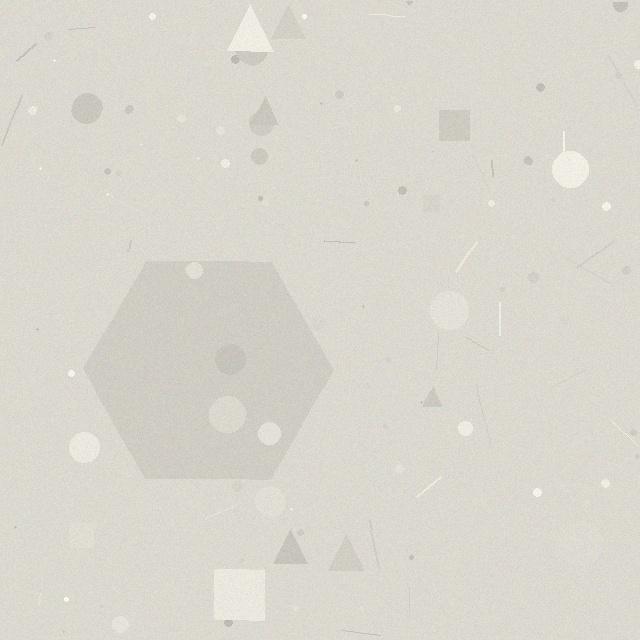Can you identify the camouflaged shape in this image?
The camouflaged shape is a hexagon.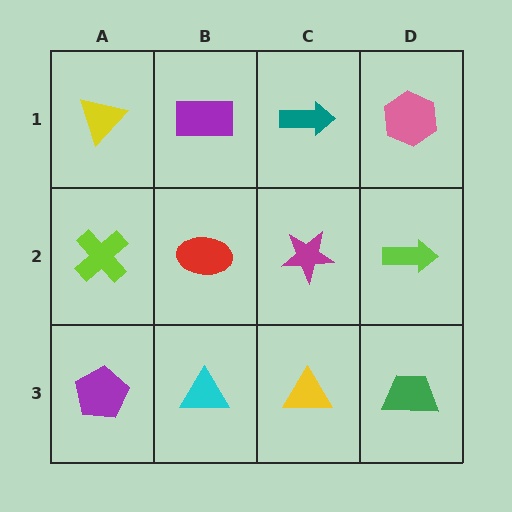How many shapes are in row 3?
4 shapes.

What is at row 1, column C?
A teal arrow.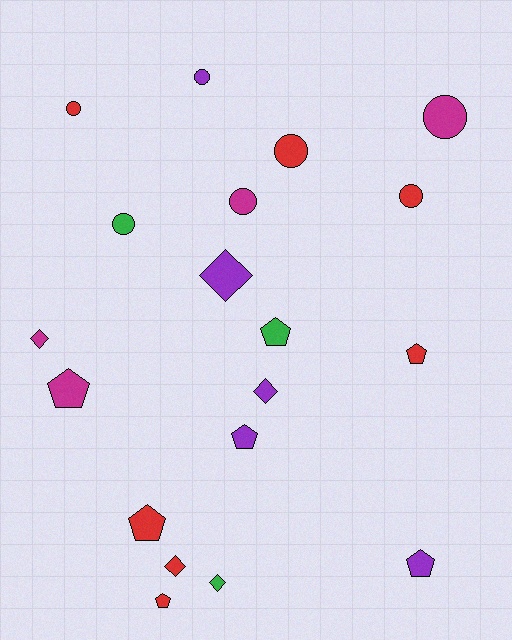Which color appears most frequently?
Red, with 7 objects.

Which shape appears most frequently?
Circle, with 7 objects.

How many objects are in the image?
There are 19 objects.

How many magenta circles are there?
There are 2 magenta circles.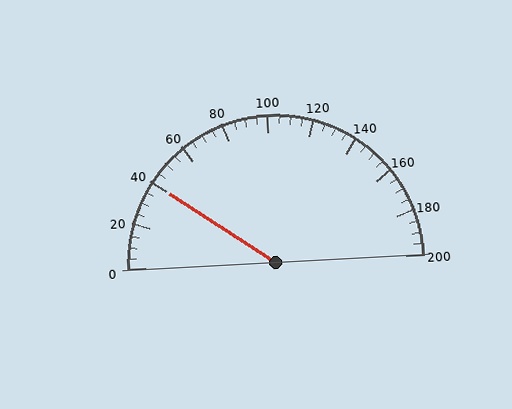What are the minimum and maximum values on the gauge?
The gauge ranges from 0 to 200.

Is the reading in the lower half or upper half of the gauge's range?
The reading is in the lower half of the range (0 to 200).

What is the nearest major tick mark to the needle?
The nearest major tick mark is 40.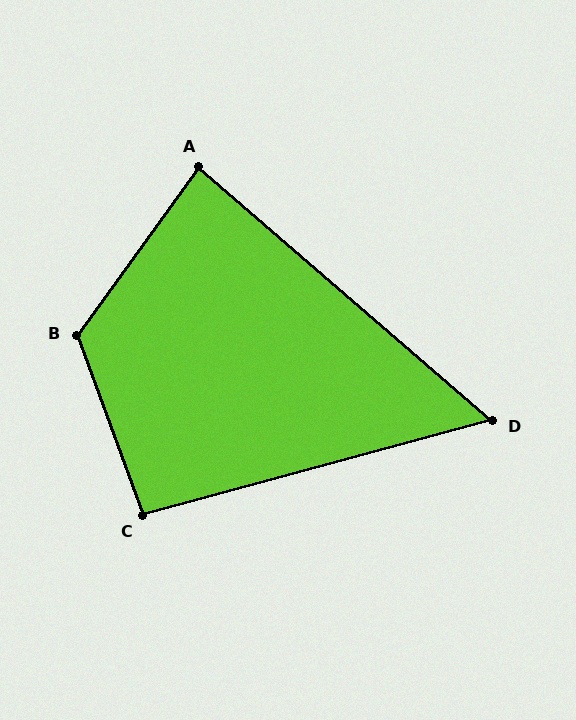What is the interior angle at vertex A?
Approximately 85 degrees (approximately right).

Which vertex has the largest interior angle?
B, at approximately 124 degrees.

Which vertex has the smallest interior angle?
D, at approximately 56 degrees.